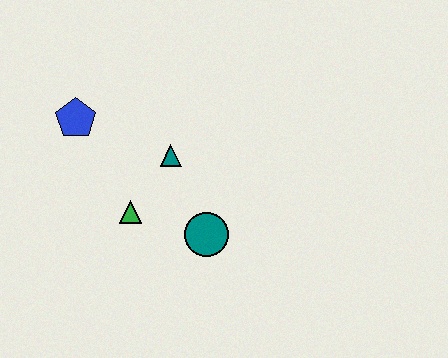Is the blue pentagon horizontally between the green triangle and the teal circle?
No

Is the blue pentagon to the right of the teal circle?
No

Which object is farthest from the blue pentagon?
The teal circle is farthest from the blue pentagon.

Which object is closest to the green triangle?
The teal triangle is closest to the green triangle.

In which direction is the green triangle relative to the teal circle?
The green triangle is to the left of the teal circle.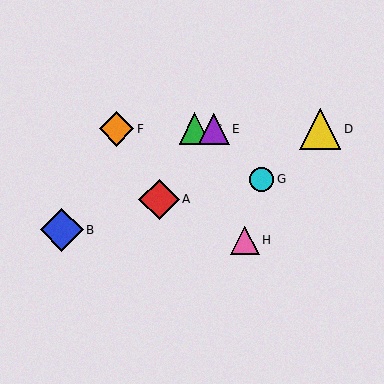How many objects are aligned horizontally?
4 objects (C, D, E, F) are aligned horizontally.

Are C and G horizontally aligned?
No, C is at y≈129 and G is at y≈179.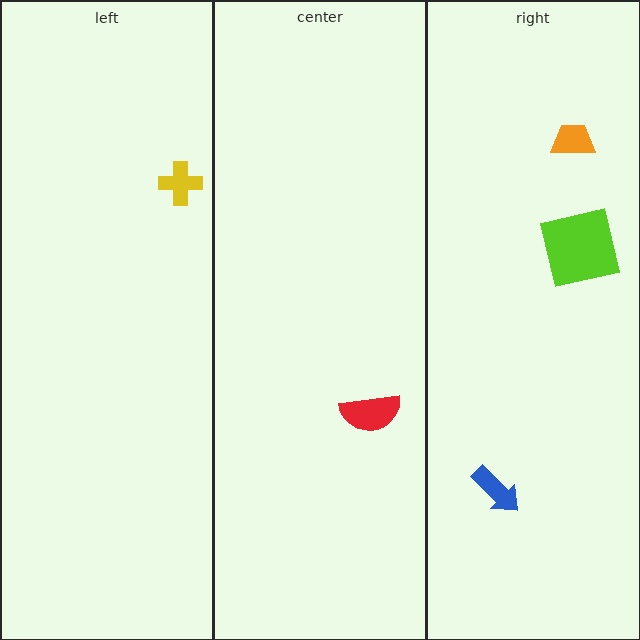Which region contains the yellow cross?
The left region.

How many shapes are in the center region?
1.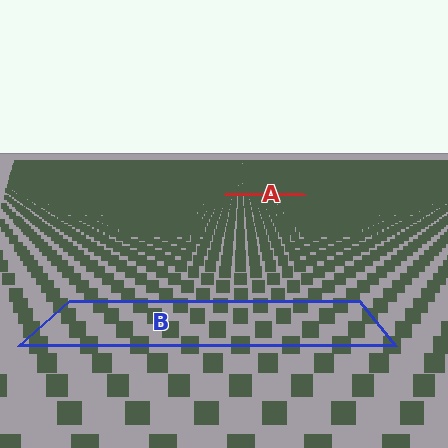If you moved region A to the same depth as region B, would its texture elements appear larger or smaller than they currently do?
They would appear larger. At a closer depth, the same texture elements are projected at a bigger on-screen size.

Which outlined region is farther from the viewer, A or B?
Region A is farther from the viewer — the texture elements inside it appear smaller and more densely packed.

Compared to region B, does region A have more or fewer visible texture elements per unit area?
Region A has more texture elements per unit area — they are packed more densely because it is farther away.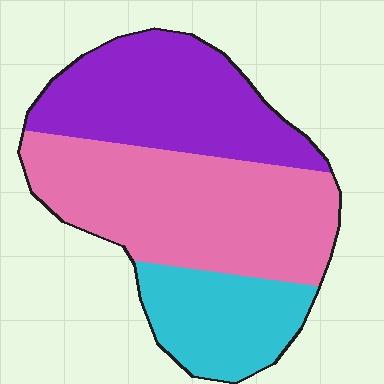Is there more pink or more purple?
Pink.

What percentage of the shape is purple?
Purple covers roughly 35% of the shape.